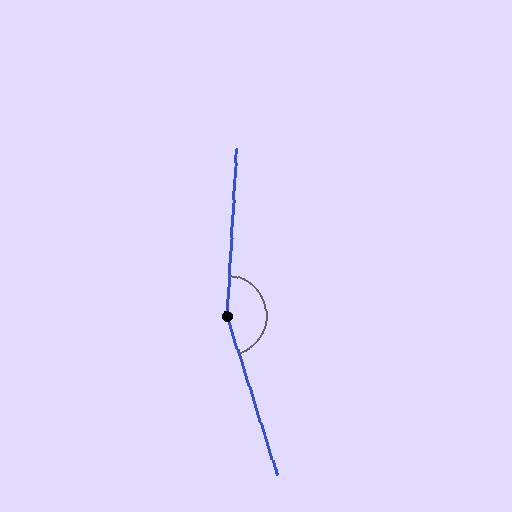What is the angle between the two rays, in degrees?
Approximately 159 degrees.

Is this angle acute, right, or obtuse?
It is obtuse.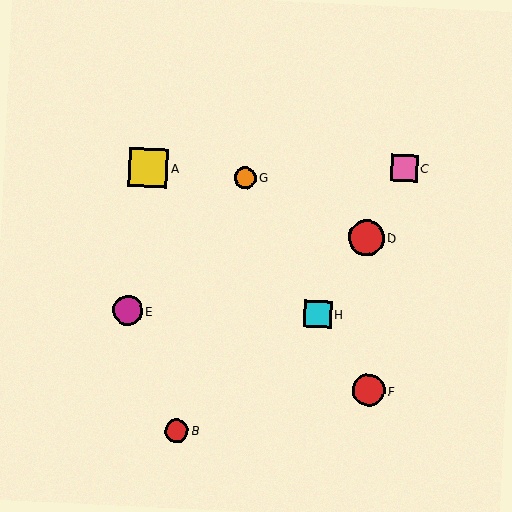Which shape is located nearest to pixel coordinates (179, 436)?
The red circle (labeled B) at (176, 431) is nearest to that location.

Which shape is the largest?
The yellow square (labeled A) is the largest.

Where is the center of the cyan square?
The center of the cyan square is at (318, 314).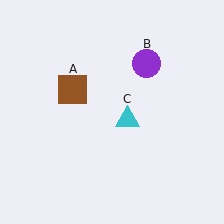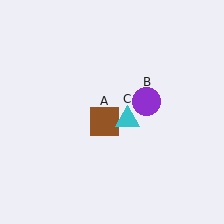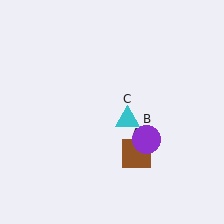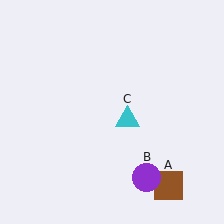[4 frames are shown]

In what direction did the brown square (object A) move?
The brown square (object A) moved down and to the right.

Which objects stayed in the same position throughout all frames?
Cyan triangle (object C) remained stationary.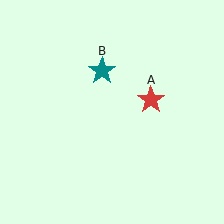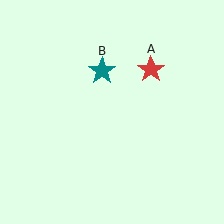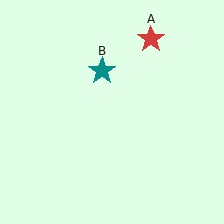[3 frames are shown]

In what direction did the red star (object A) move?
The red star (object A) moved up.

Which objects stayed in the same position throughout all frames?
Teal star (object B) remained stationary.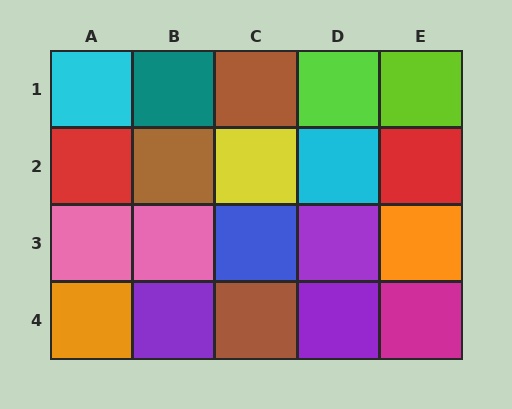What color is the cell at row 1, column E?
Lime.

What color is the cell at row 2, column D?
Cyan.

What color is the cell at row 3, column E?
Orange.